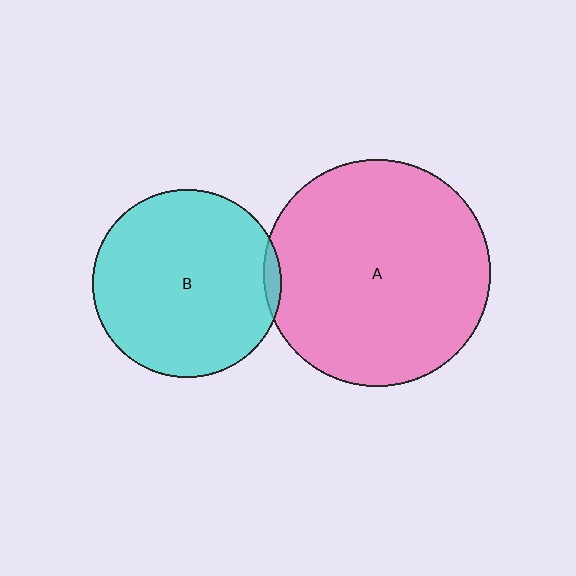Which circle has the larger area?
Circle A (pink).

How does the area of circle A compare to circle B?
Approximately 1.4 times.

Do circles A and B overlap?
Yes.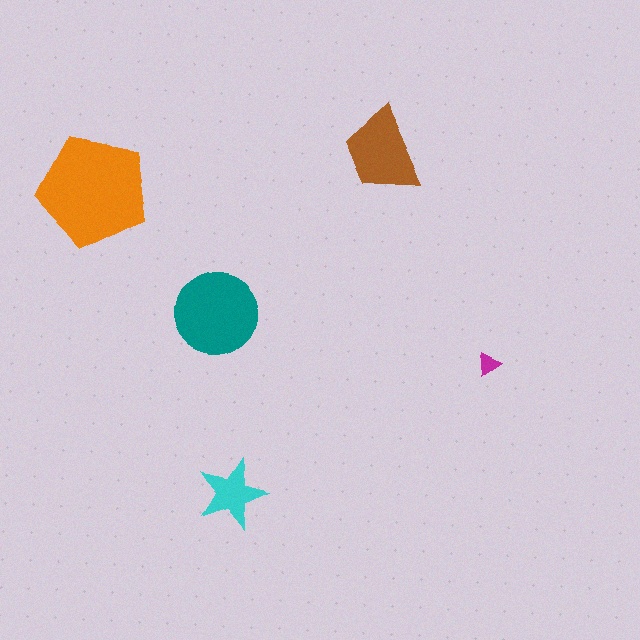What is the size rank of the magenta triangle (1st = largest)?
5th.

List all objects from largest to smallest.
The orange pentagon, the teal circle, the brown trapezoid, the cyan star, the magenta triangle.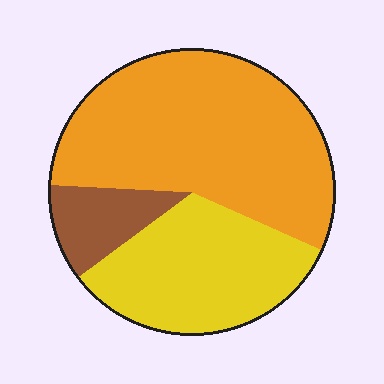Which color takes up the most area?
Orange, at roughly 55%.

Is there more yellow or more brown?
Yellow.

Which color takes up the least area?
Brown, at roughly 10%.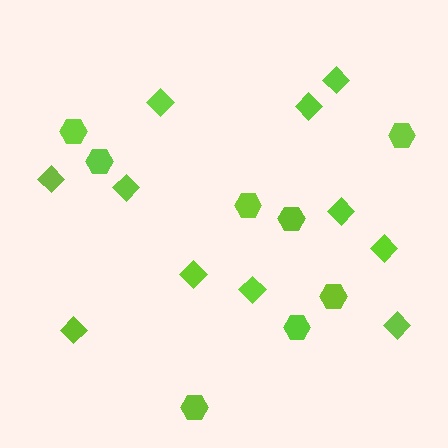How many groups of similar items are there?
There are 2 groups: one group of diamonds (11) and one group of hexagons (8).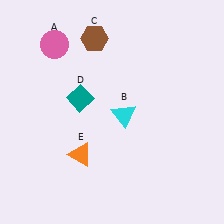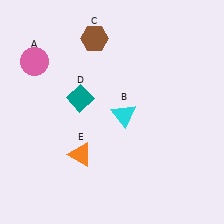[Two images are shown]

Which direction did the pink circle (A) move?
The pink circle (A) moved left.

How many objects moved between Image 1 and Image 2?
1 object moved between the two images.